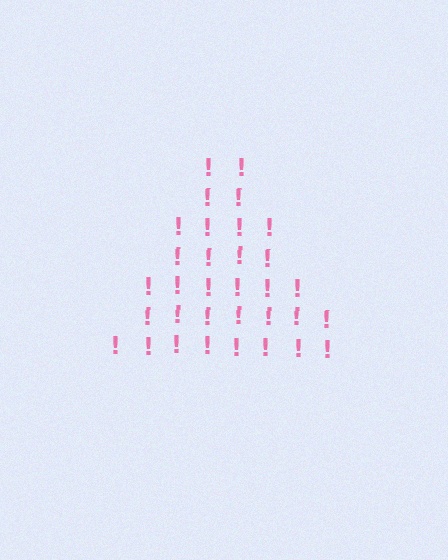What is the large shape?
The large shape is a triangle.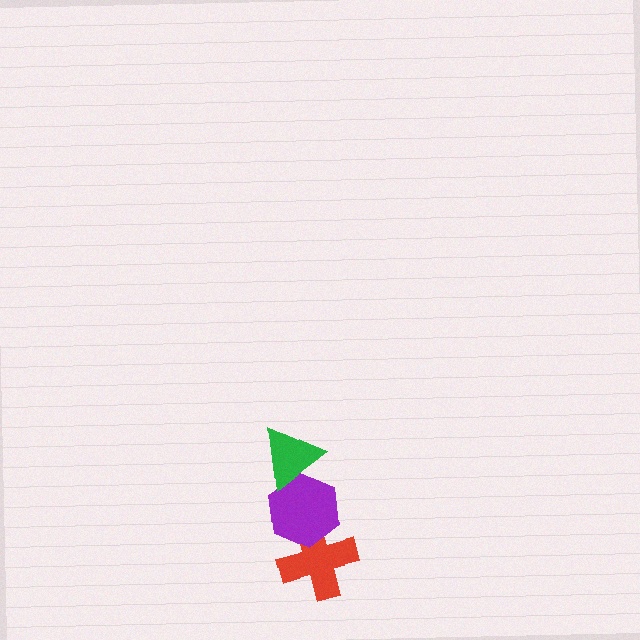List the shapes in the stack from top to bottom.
From top to bottom: the green triangle, the purple hexagon, the red cross.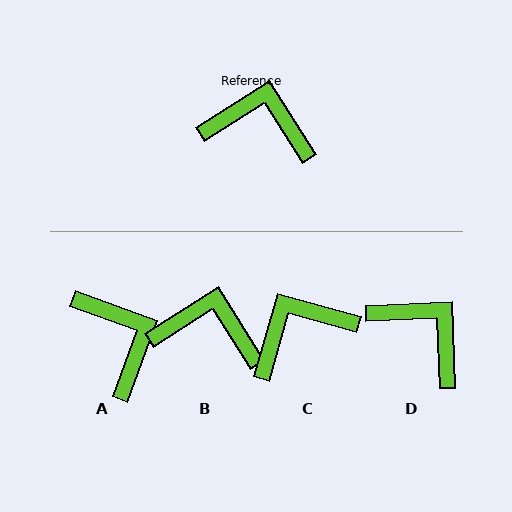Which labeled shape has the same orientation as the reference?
B.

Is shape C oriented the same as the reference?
No, it is off by about 42 degrees.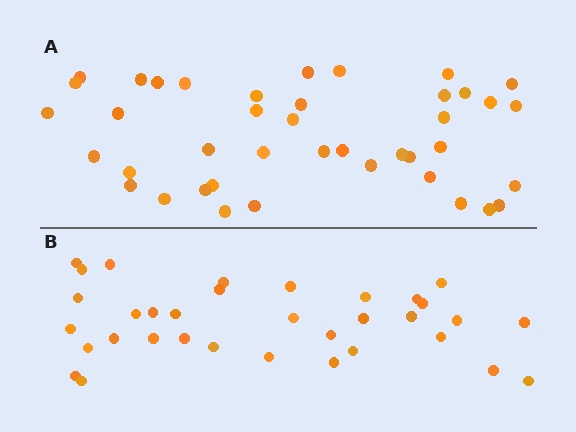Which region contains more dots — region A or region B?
Region A (the top region) has more dots.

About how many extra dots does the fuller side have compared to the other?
Region A has roughly 8 or so more dots than region B.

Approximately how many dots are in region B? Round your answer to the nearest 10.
About 30 dots. (The exact count is 34, which rounds to 30.)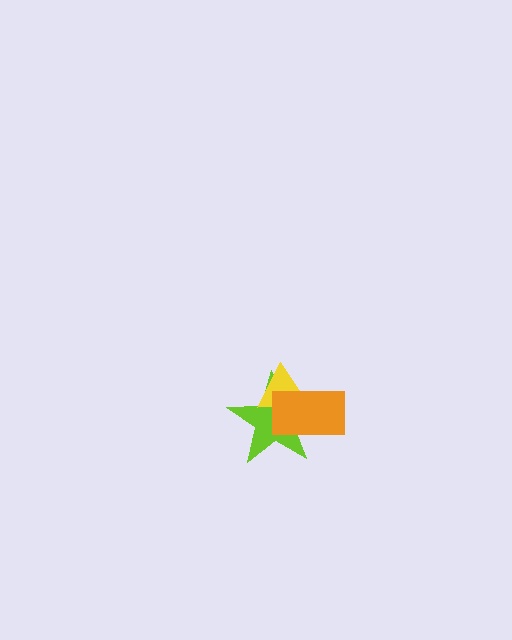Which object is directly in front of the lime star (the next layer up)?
The yellow triangle is directly in front of the lime star.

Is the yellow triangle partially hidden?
Yes, it is partially covered by another shape.